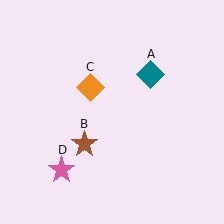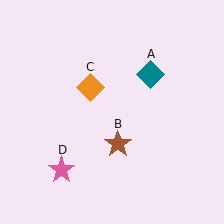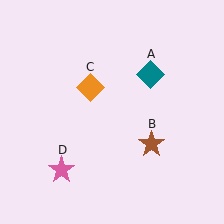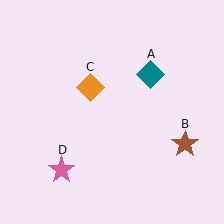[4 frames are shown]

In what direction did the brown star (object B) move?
The brown star (object B) moved right.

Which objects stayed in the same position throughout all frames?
Teal diamond (object A) and orange diamond (object C) and pink star (object D) remained stationary.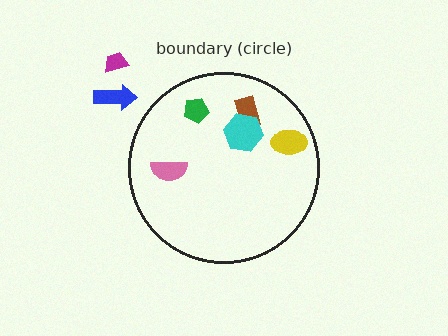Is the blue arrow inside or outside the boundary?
Outside.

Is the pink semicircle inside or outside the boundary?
Inside.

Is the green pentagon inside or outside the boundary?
Inside.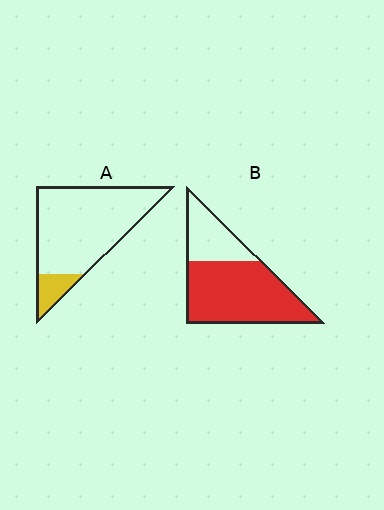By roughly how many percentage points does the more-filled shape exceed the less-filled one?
By roughly 55 percentage points (B over A).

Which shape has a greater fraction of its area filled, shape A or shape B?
Shape B.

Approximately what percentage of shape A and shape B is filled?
A is approximately 15% and B is approximately 70%.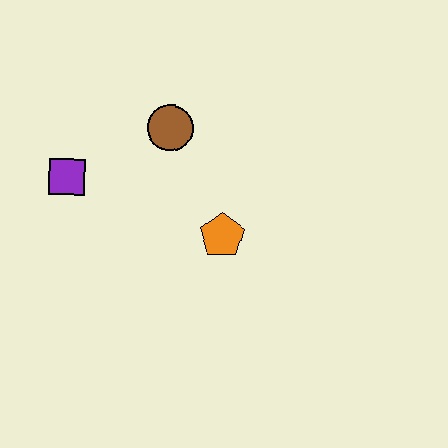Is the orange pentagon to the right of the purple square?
Yes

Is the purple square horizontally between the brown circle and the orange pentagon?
No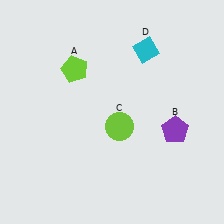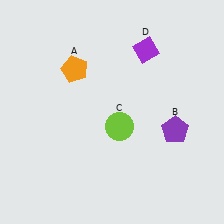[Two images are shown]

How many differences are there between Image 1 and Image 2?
There are 2 differences between the two images.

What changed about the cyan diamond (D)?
In Image 1, D is cyan. In Image 2, it changed to purple.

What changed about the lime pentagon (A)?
In Image 1, A is lime. In Image 2, it changed to orange.